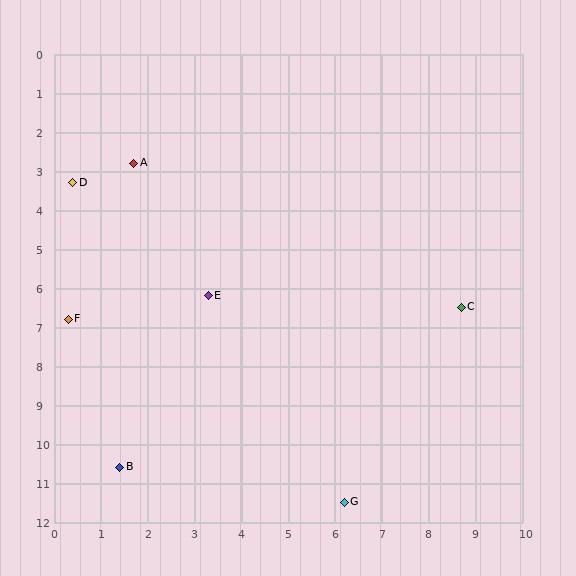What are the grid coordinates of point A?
Point A is at approximately (1.7, 2.8).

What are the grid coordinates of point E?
Point E is at approximately (3.3, 6.2).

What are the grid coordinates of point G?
Point G is at approximately (6.2, 11.5).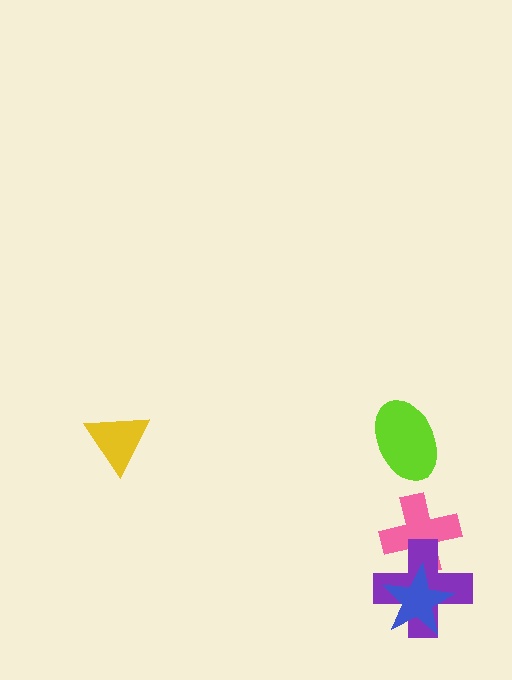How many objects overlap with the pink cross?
2 objects overlap with the pink cross.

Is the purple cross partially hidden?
Yes, it is partially covered by another shape.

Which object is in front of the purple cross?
The blue star is in front of the purple cross.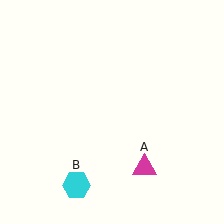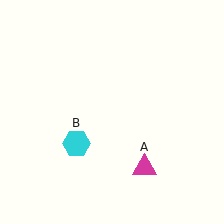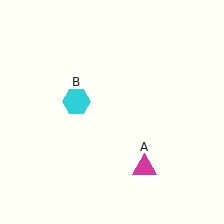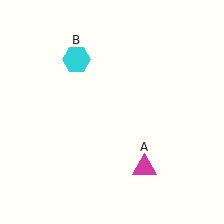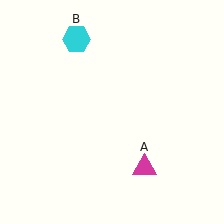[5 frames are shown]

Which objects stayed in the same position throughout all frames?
Magenta triangle (object A) remained stationary.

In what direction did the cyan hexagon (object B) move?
The cyan hexagon (object B) moved up.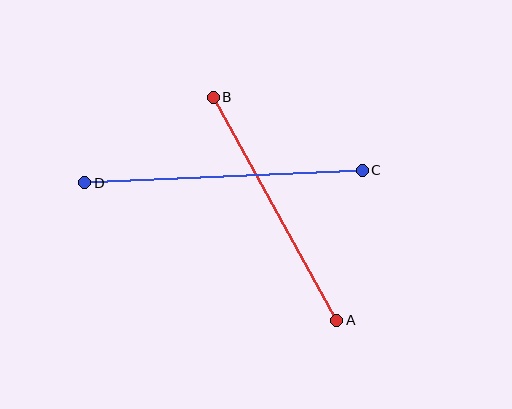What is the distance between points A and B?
The distance is approximately 255 pixels.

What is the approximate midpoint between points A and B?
The midpoint is at approximately (275, 209) pixels.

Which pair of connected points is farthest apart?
Points C and D are farthest apart.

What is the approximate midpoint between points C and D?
The midpoint is at approximately (224, 177) pixels.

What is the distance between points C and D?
The distance is approximately 278 pixels.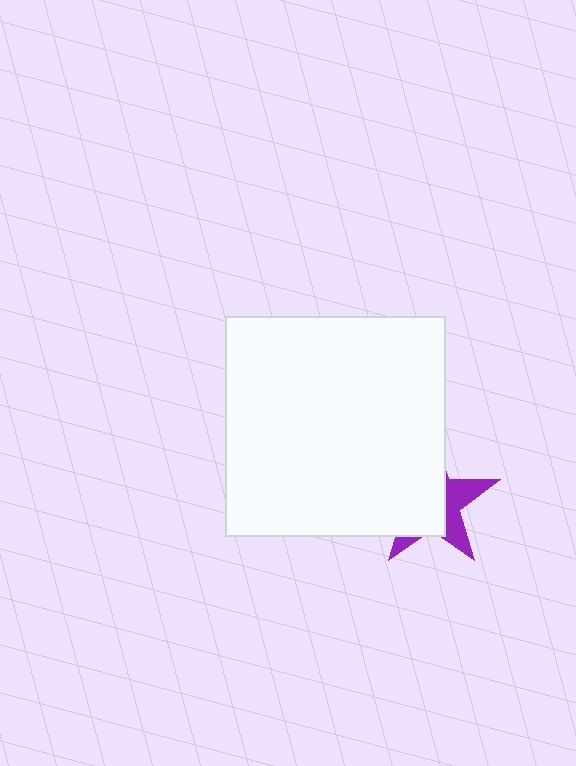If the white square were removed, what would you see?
You would see the complete purple star.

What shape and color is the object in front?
The object in front is a white square.